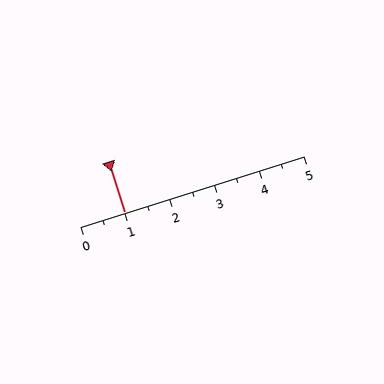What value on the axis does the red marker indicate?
The marker indicates approximately 1.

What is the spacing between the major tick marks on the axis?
The major ticks are spaced 1 apart.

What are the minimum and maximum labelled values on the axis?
The axis runs from 0 to 5.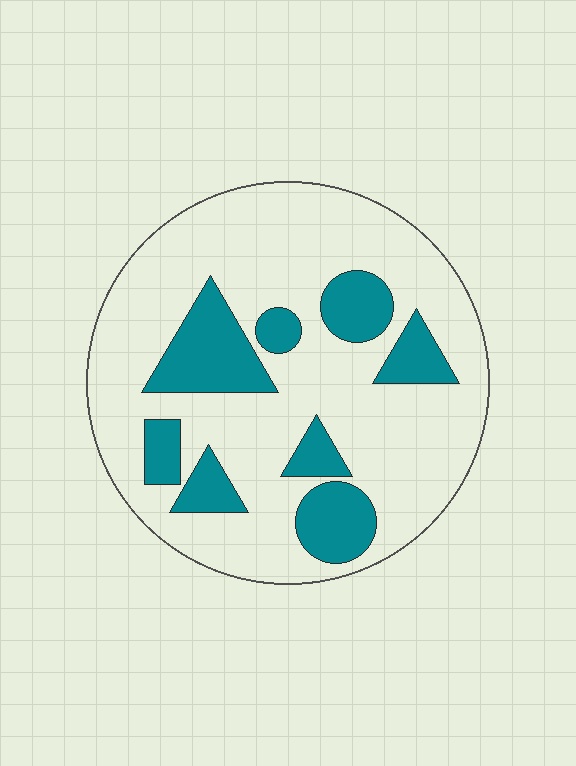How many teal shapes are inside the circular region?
8.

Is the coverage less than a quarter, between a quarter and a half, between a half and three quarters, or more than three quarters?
Less than a quarter.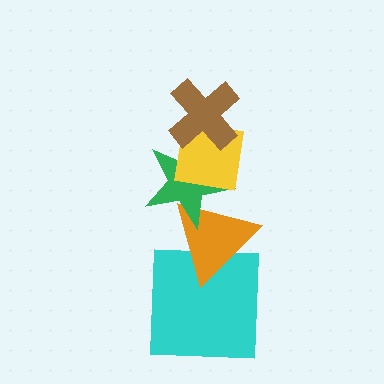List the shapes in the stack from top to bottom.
From top to bottom: the brown cross, the yellow square, the green star, the orange triangle, the cyan square.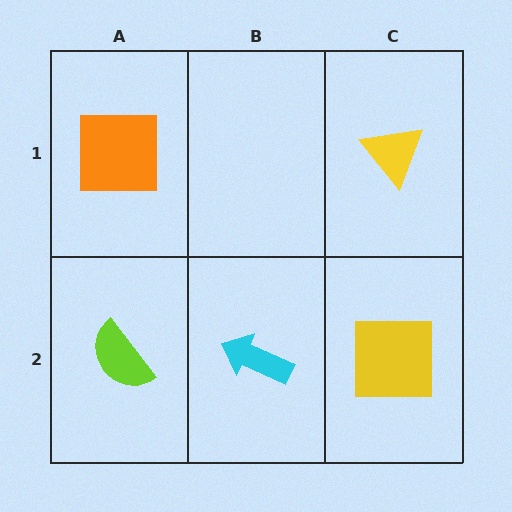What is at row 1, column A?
An orange square.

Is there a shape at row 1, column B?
No, that cell is empty.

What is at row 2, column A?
A lime semicircle.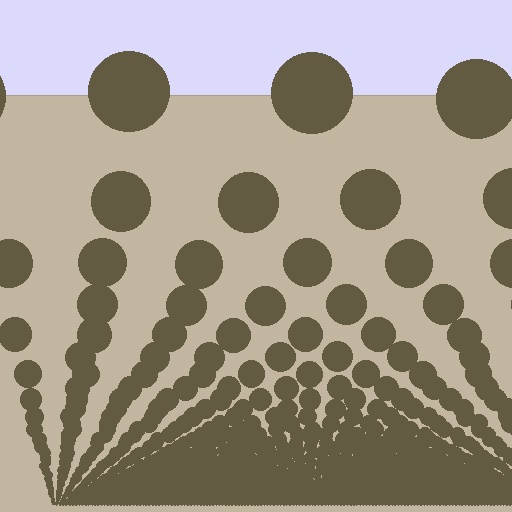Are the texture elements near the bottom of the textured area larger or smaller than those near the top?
Smaller. The gradient is inverted — elements near the bottom are smaller and denser.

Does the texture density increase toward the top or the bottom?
Density increases toward the bottom.